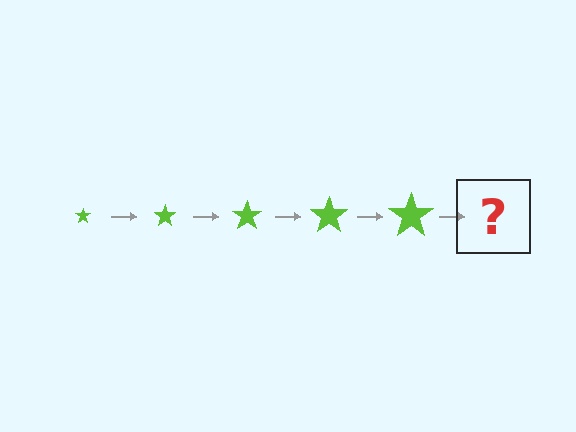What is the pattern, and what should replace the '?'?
The pattern is that the star gets progressively larger each step. The '?' should be a lime star, larger than the previous one.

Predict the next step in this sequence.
The next step is a lime star, larger than the previous one.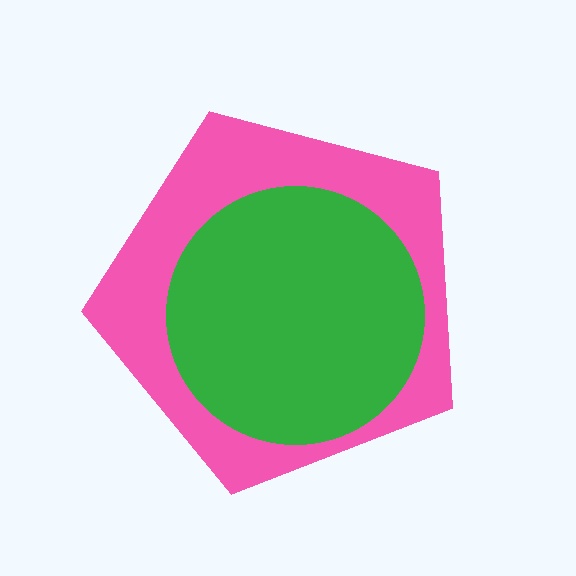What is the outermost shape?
The pink pentagon.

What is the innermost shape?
The green circle.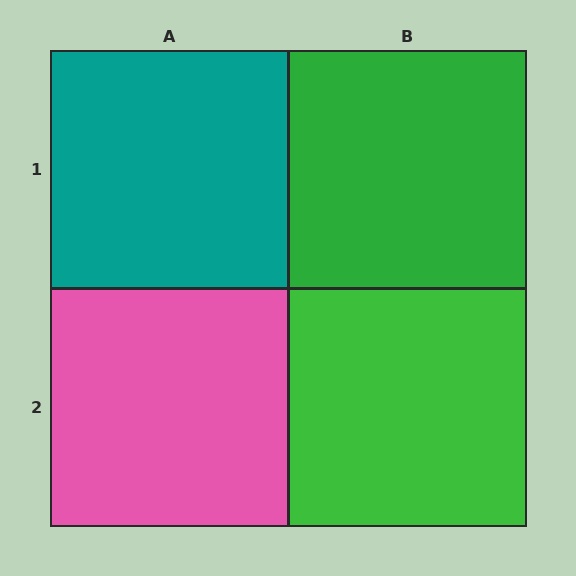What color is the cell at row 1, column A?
Teal.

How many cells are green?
2 cells are green.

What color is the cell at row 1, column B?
Green.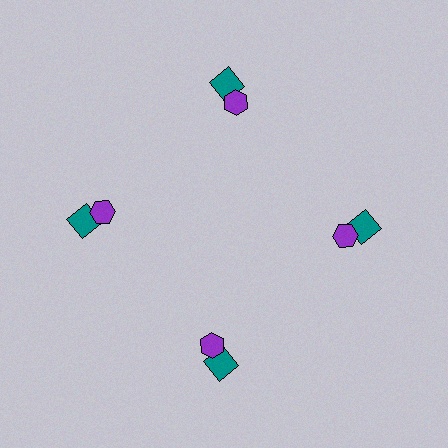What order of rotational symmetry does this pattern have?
This pattern has 4-fold rotational symmetry.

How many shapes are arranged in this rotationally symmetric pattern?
There are 8 shapes, arranged in 4 groups of 2.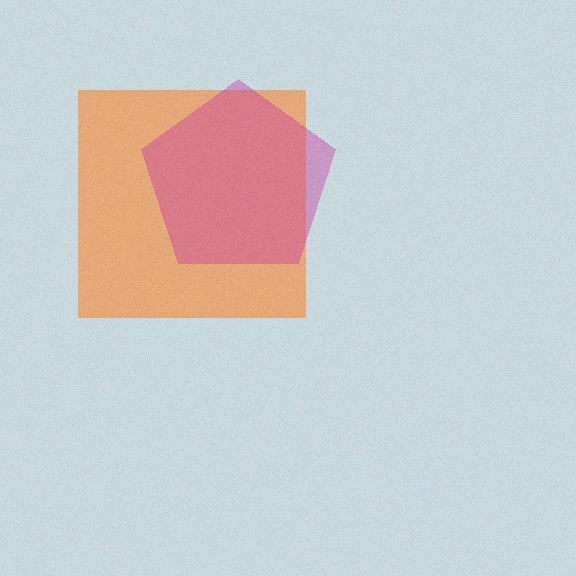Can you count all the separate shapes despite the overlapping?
Yes, there are 2 separate shapes.